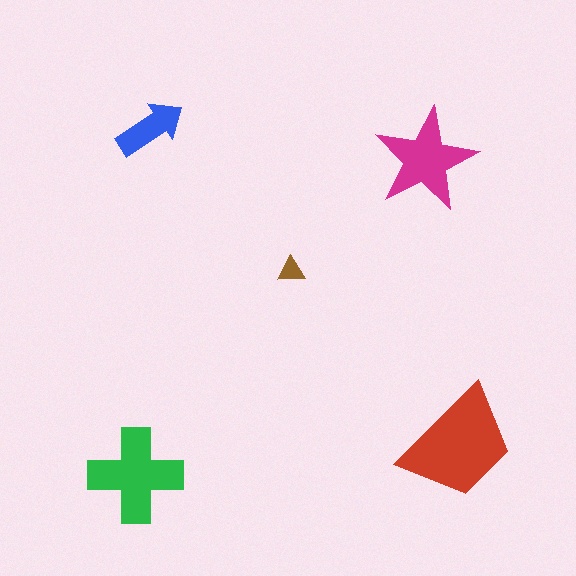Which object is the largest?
The red trapezoid.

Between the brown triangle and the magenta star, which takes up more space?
The magenta star.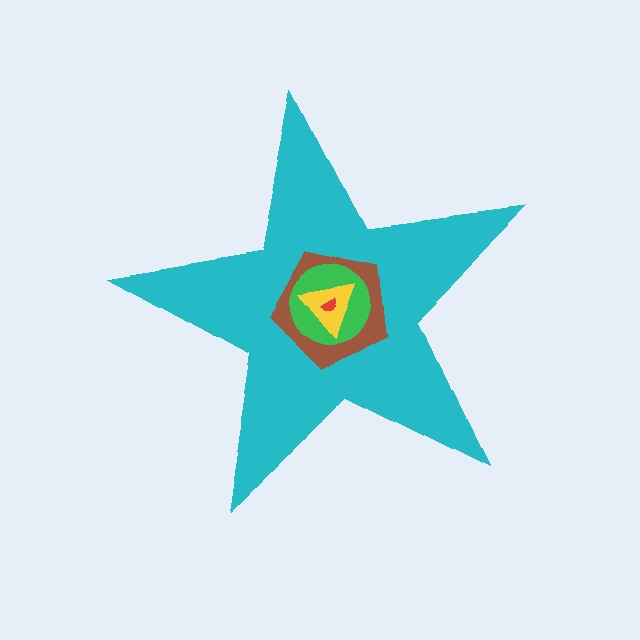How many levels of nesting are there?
5.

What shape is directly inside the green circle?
The yellow triangle.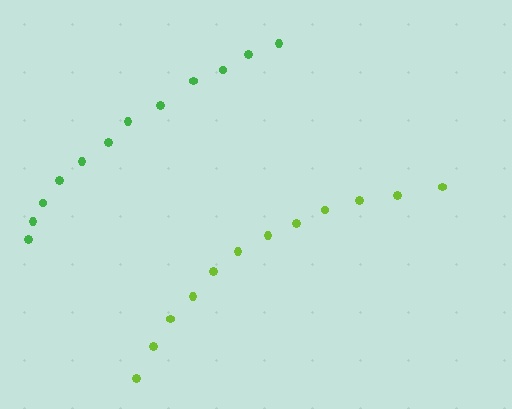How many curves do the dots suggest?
There are 2 distinct paths.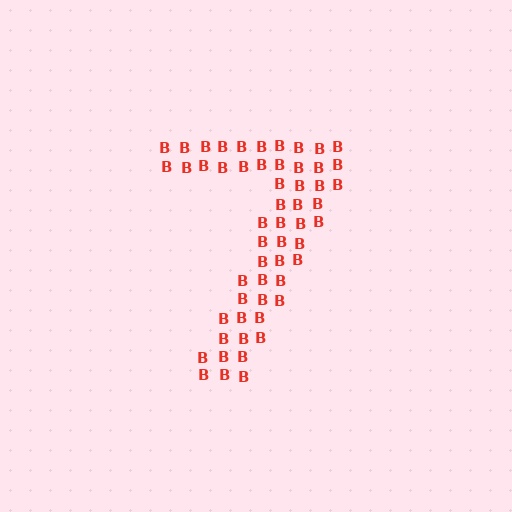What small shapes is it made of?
It is made of small letter B's.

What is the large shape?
The large shape is the digit 7.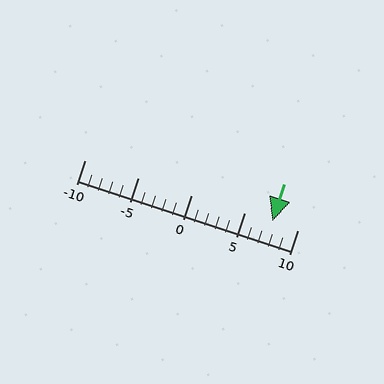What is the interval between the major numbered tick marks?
The major tick marks are spaced 5 units apart.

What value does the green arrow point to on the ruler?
The green arrow points to approximately 8.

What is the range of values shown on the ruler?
The ruler shows values from -10 to 10.